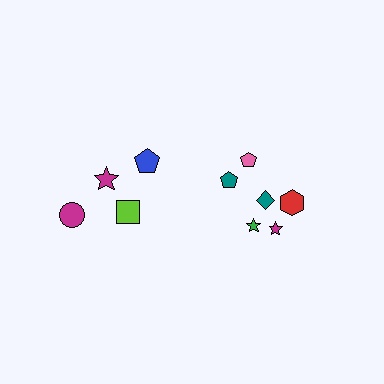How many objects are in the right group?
There are 6 objects.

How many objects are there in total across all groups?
There are 10 objects.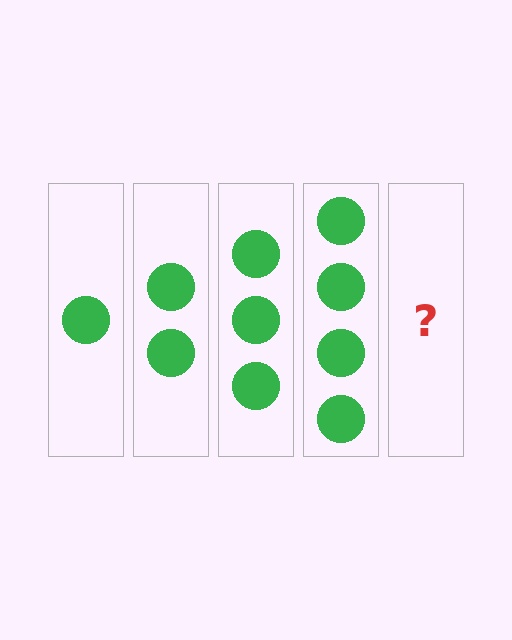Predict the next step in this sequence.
The next step is 5 circles.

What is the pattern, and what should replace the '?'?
The pattern is that each step adds one more circle. The '?' should be 5 circles.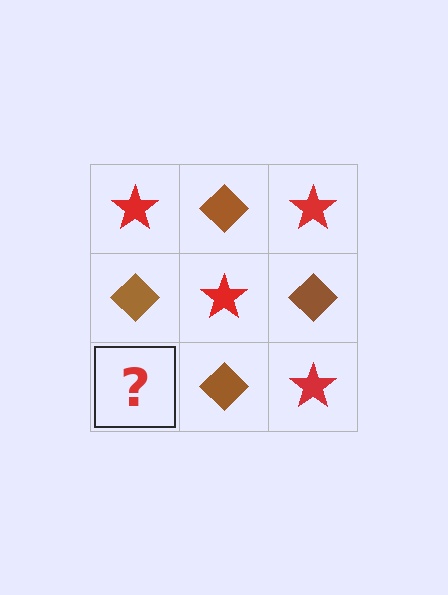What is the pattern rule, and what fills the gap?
The rule is that it alternates red star and brown diamond in a checkerboard pattern. The gap should be filled with a red star.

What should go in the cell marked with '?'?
The missing cell should contain a red star.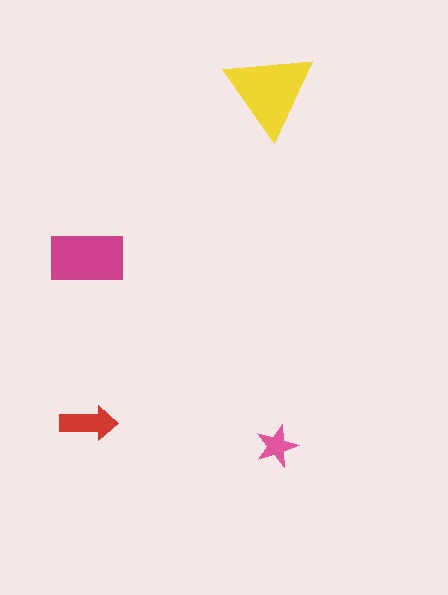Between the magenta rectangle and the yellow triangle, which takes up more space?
The yellow triangle.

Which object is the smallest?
The pink star.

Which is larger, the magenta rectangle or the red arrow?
The magenta rectangle.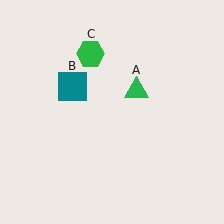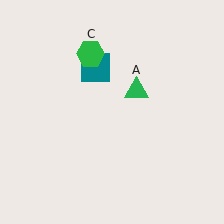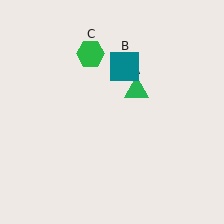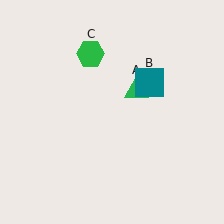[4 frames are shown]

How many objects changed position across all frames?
1 object changed position: teal square (object B).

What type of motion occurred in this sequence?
The teal square (object B) rotated clockwise around the center of the scene.